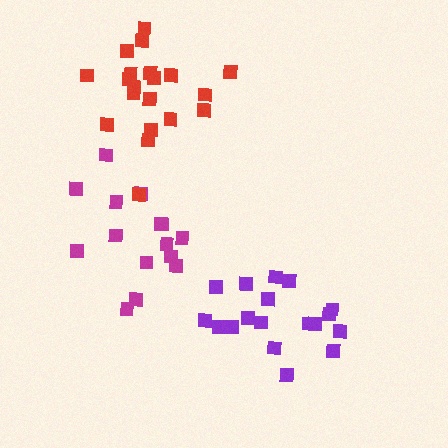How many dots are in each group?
Group 1: 15 dots, Group 2: 18 dots, Group 3: 20 dots (53 total).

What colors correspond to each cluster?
The clusters are colored: magenta, purple, red.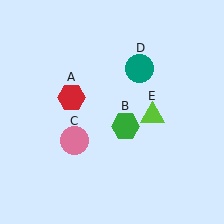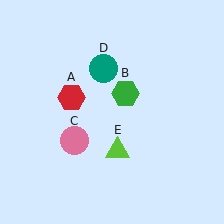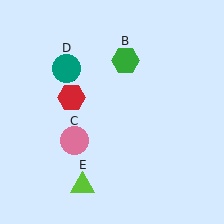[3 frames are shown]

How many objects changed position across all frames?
3 objects changed position: green hexagon (object B), teal circle (object D), lime triangle (object E).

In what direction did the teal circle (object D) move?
The teal circle (object D) moved left.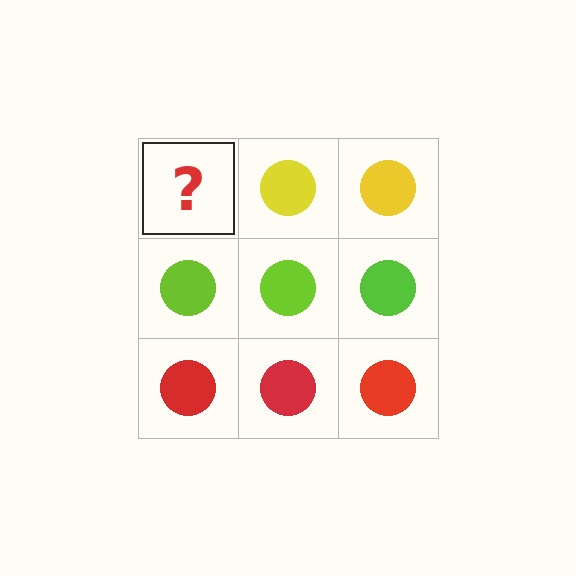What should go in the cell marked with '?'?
The missing cell should contain a yellow circle.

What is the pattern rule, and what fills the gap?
The rule is that each row has a consistent color. The gap should be filled with a yellow circle.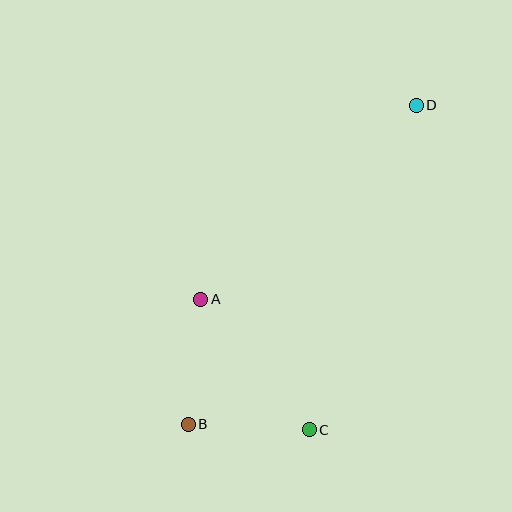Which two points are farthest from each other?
Points B and D are farthest from each other.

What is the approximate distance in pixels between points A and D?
The distance between A and D is approximately 290 pixels.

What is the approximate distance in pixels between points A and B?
The distance between A and B is approximately 126 pixels.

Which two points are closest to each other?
Points B and C are closest to each other.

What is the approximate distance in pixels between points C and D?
The distance between C and D is approximately 342 pixels.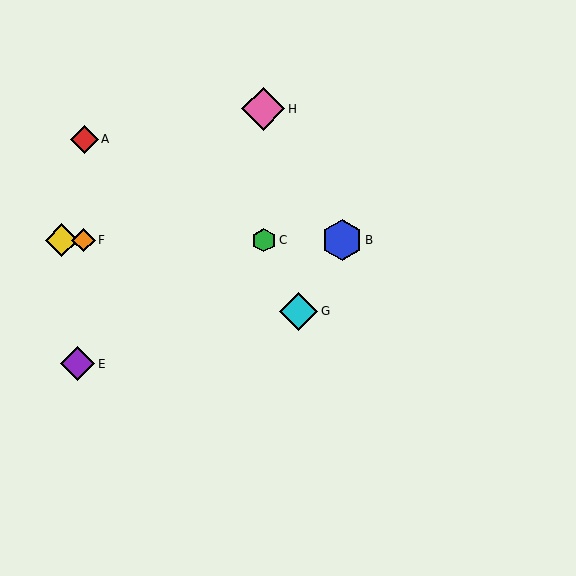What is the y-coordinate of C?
Object C is at y≈240.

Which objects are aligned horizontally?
Objects B, C, D, F are aligned horizontally.